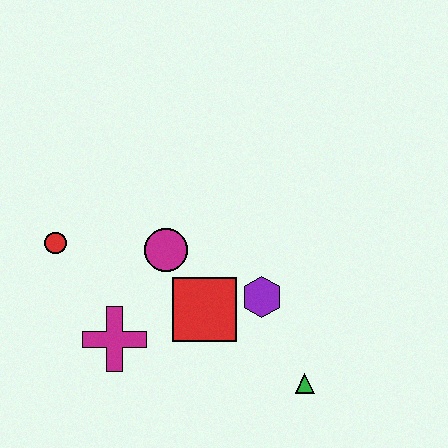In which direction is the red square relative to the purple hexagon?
The red square is to the left of the purple hexagon.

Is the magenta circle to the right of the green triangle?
No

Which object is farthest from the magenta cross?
The green triangle is farthest from the magenta cross.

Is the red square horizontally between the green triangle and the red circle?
Yes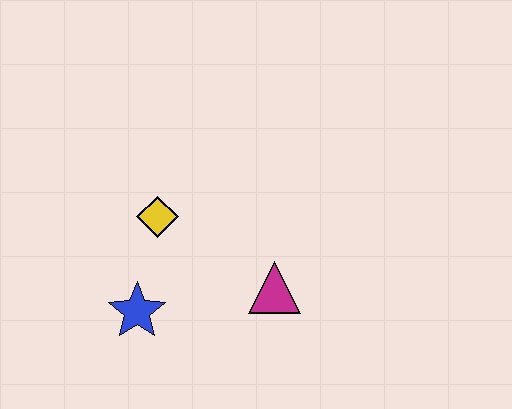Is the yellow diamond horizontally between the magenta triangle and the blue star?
Yes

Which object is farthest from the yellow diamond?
The magenta triangle is farthest from the yellow diamond.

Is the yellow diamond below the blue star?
No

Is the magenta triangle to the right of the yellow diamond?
Yes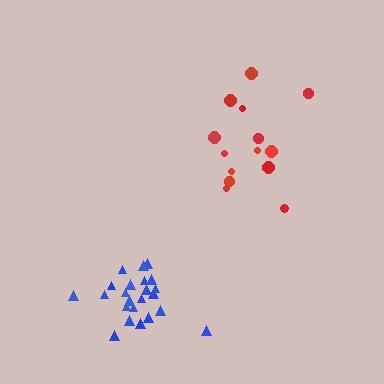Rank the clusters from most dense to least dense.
blue, red.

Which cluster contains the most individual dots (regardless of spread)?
Blue (23).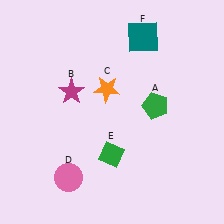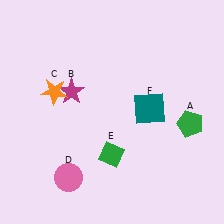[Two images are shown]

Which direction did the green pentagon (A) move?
The green pentagon (A) moved right.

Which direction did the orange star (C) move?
The orange star (C) moved left.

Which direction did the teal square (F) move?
The teal square (F) moved down.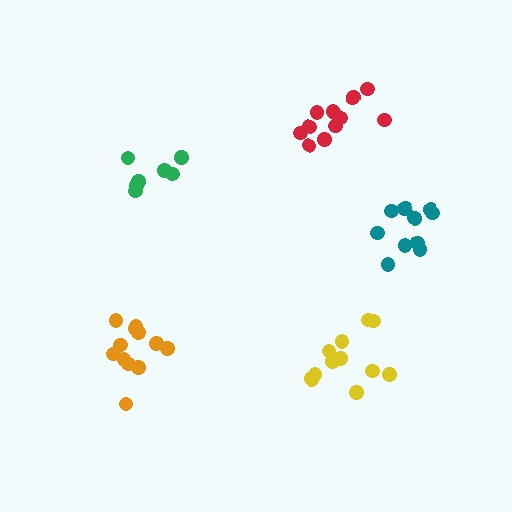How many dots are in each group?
Group 1: 11 dots, Group 2: 12 dots, Group 3: 12 dots, Group 4: 10 dots, Group 5: 7 dots (52 total).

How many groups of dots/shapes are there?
There are 5 groups.